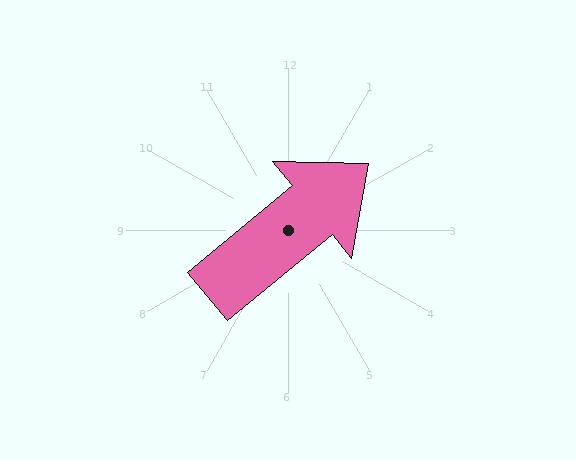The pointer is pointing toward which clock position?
Roughly 2 o'clock.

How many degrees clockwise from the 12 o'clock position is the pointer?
Approximately 50 degrees.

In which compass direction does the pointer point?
Northeast.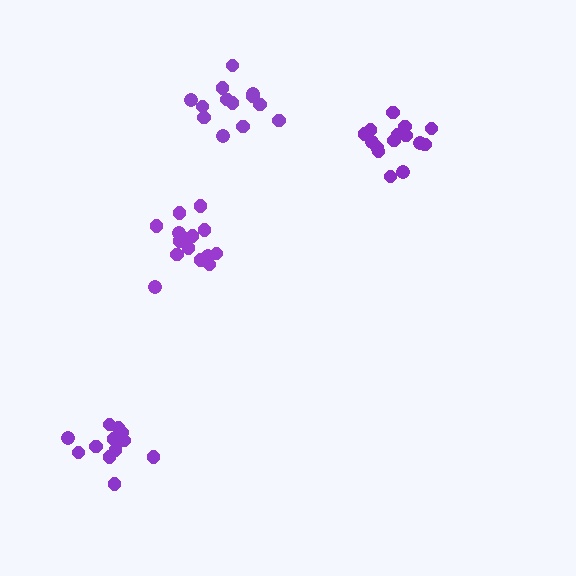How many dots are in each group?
Group 1: 16 dots, Group 2: 15 dots, Group 3: 12 dots, Group 4: 13 dots (56 total).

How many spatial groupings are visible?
There are 4 spatial groupings.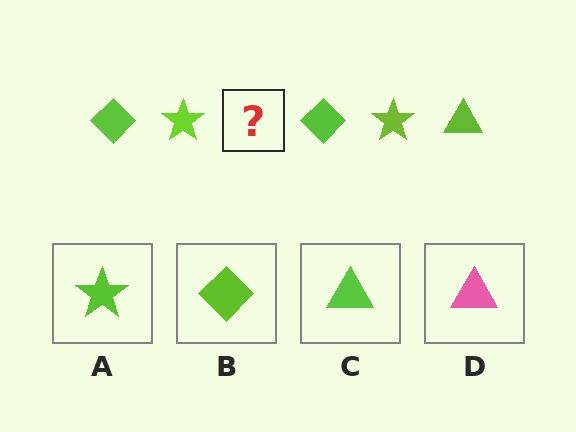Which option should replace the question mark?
Option C.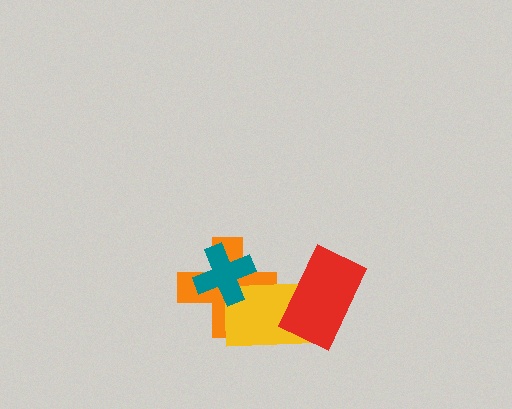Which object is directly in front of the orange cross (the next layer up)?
The yellow rectangle is directly in front of the orange cross.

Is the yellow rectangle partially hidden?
Yes, it is partially covered by another shape.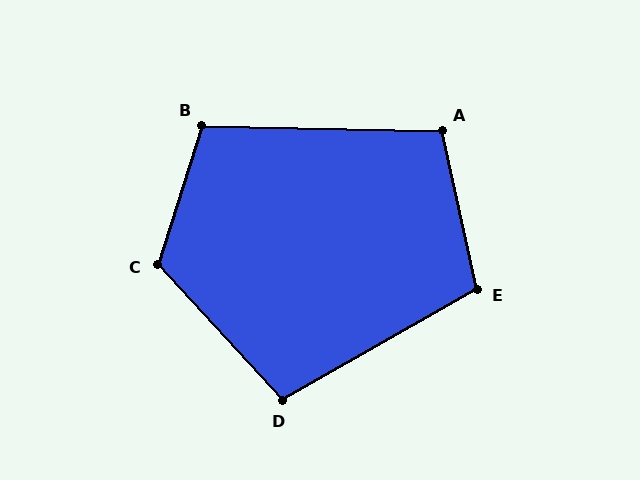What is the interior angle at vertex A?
Approximately 103 degrees (obtuse).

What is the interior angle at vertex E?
Approximately 108 degrees (obtuse).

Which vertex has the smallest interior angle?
D, at approximately 103 degrees.